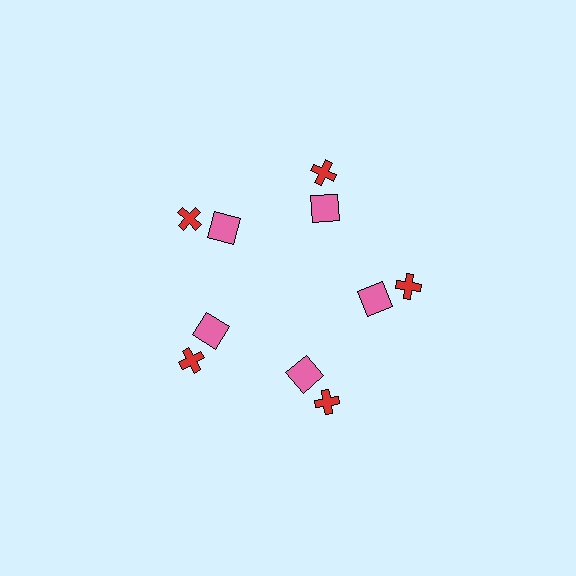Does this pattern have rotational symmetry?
Yes, this pattern has 5-fold rotational symmetry. It looks the same after rotating 72 degrees around the center.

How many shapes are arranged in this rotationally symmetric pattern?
There are 10 shapes, arranged in 5 groups of 2.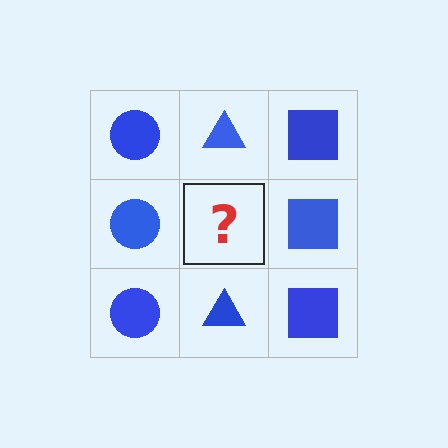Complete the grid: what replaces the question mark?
The question mark should be replaced with a blue triangle.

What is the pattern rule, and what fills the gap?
The rule is that each column has a consistent shape. The gap should be filled with a blue triangle.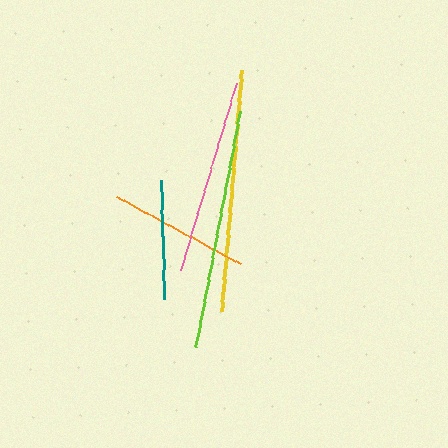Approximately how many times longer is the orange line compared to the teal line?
The orange line is approximately 1.2 times the length of the teal line.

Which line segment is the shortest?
The teal line is the shortest at approximately 119 pixels.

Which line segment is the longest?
The yellow line is the longest at approximately 242 pixels.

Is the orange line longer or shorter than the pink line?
The pink line is longer than the orange line.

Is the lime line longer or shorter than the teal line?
The lime line is longer than the teal line.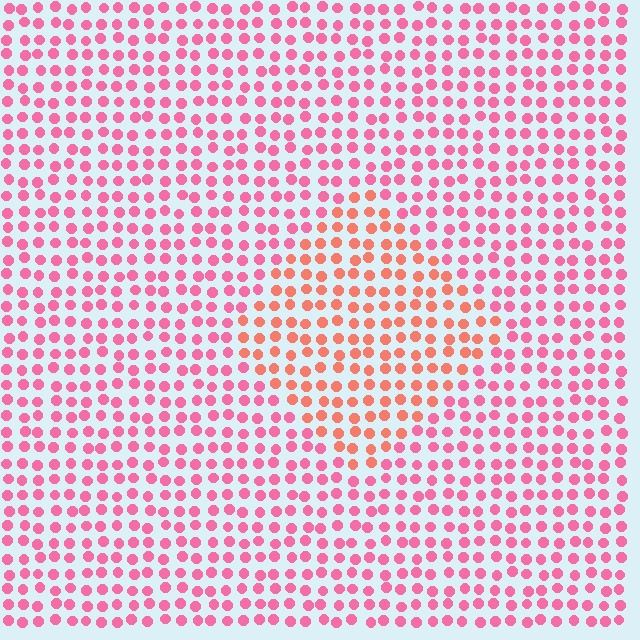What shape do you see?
I see a diamond.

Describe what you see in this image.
The image is filled with small pink elements in a uniform arrangement. A diamond-shaped region is visible where the elements are tinted to a slightly different hue, forming a subtle color boundary.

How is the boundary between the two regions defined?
The boundary is defined purely by a slight shift in hue (about 31 degrees). Spacing, size, and orientation are identical on both sides.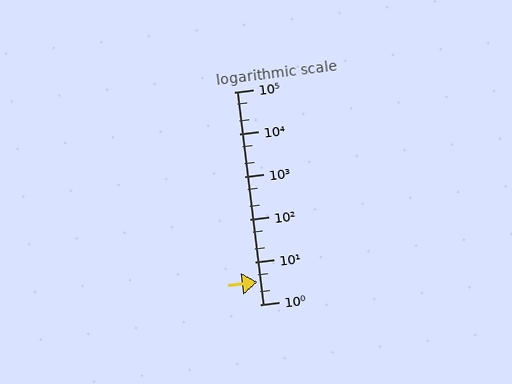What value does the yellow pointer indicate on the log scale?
The pointer indicates approximately 3.3.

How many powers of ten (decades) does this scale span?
The scale spans 5 decades, from 1 to 100000.